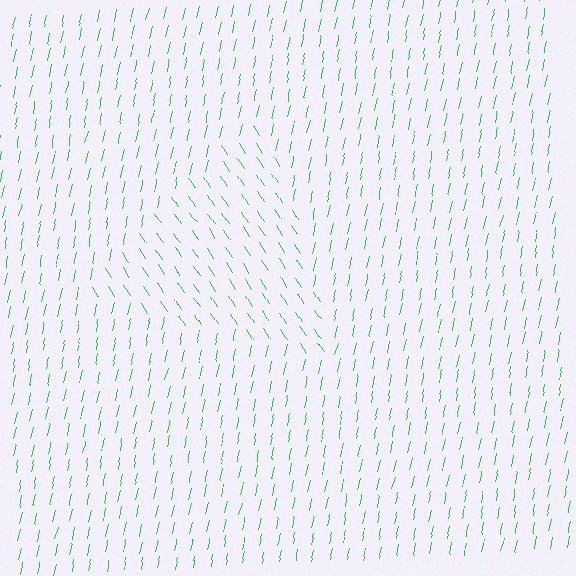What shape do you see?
I see a triangle.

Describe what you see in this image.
The image is filled with small green line segments. A triangle region in the image has lines oriented differently from the surrounding lines, creating a visible texture boundary.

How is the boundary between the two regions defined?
The boundary is defined purely by a change in line orientation (approximately 45 degrees difference). All lines are the same color and thickness.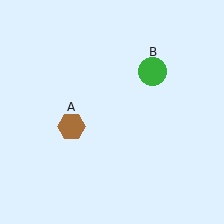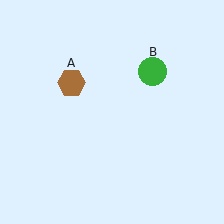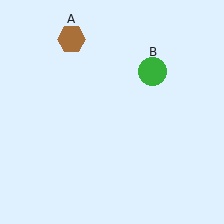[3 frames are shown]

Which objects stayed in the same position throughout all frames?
Green circle (object B) remained stationary.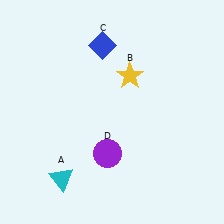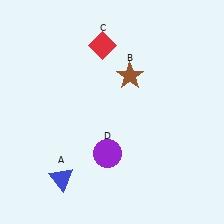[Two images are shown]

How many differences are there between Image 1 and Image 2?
There are 3 differences between the two images.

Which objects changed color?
A changed from cyan to blue. B changed from yellow to brown. C changed from blue to red.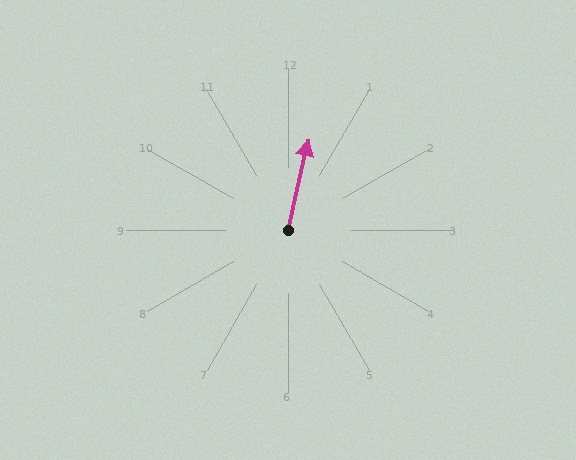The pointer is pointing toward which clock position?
Roughly 12 o'clock.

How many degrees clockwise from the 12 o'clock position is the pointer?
Approximately 13 degrees.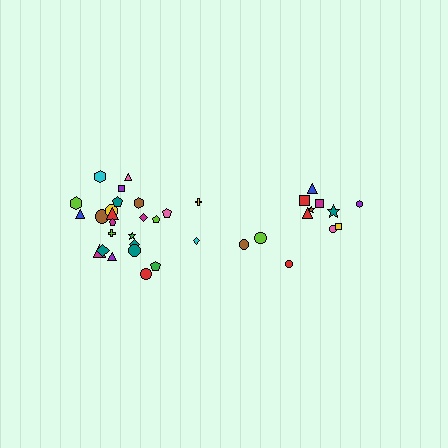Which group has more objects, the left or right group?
The left group.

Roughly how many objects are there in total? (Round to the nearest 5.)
Roughly 35 objects in total.